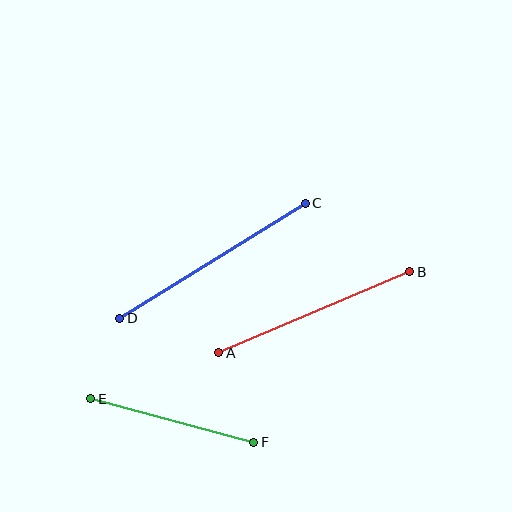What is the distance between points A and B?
The distance is approximately 207 pixels.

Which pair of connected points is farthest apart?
Points C and D are farthest apart.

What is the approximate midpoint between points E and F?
The midpoint is at approximately (172, 420) pixels.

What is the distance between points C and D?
The distance is approximately 219 pixels.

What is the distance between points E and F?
The distance is approximately 169 pixels.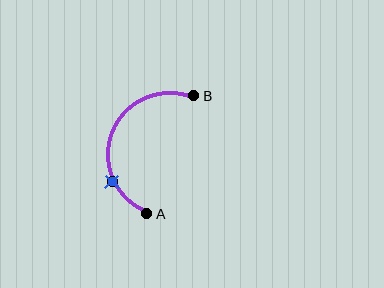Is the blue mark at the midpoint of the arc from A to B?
No. The blue mark lies on the arc but is closer to endpoint A. The arc midpoint would be at the point on the curve equidistant along the arc from both A and B.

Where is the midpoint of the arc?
The arc midpoint is the point on the curve farthest from the straight line joining A and B. It sits to the left of that line.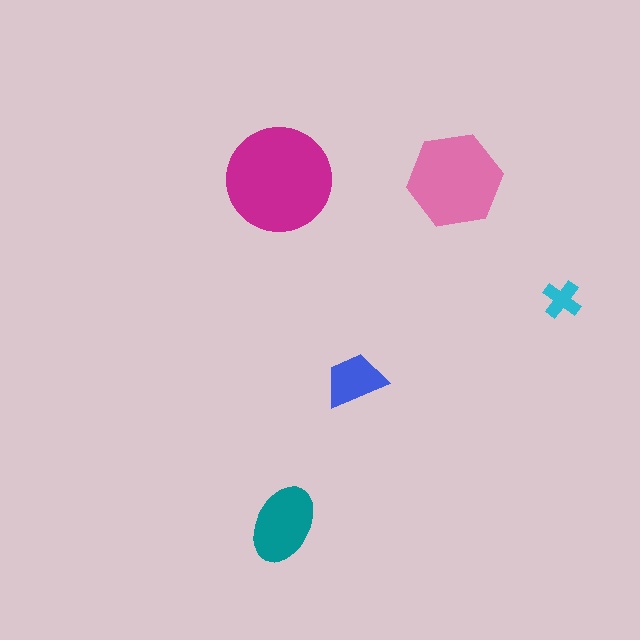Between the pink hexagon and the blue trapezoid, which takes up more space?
The pink hexagon.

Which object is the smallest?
The cyan cross.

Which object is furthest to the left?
The magenta circle is leftmost.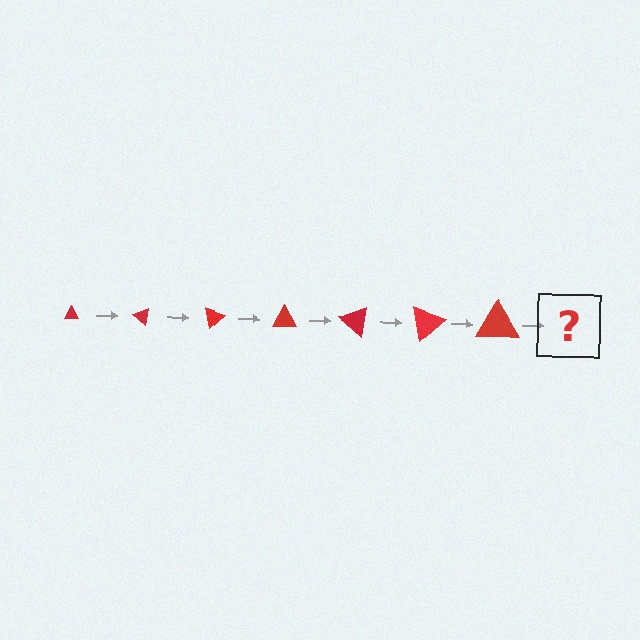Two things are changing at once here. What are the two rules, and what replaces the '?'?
The two rules are that the triangle grows larger each step and it rotates 40 degrees each step. The '?' should be a triangle, larger than the previous one and rotated 280 degrees from the start.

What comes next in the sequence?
The next element should be a triangle, larger than the previous one and rotated 280 degrees from the start.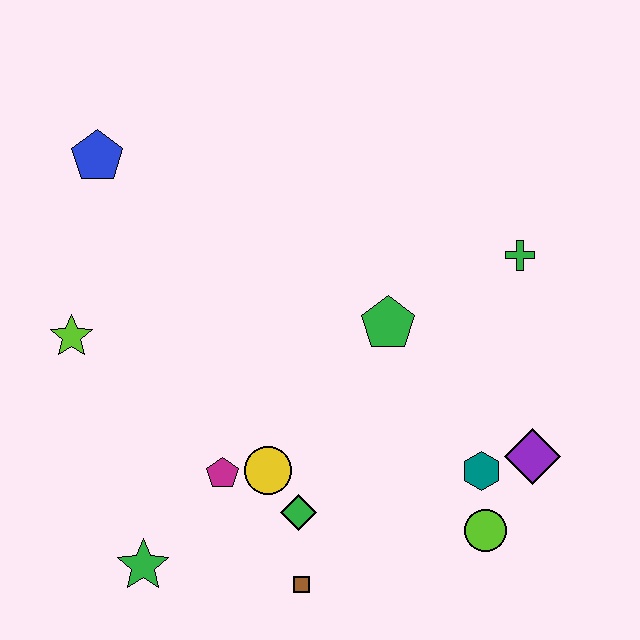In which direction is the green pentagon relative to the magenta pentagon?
The green pentagon is to the right of the magenta pentagon.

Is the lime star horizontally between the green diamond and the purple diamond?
No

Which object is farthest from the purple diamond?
The blue pentagon is farthest from the purple diamond.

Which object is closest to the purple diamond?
The teal hexagon is closest to the purple diamond.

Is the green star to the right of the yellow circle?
No